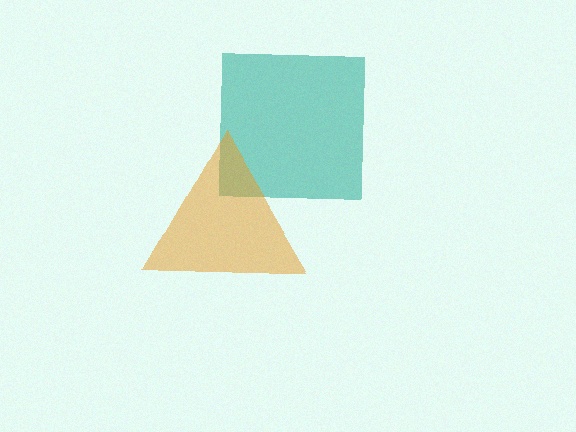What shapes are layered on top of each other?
The layered shapes are: a teal square, an orange triangle.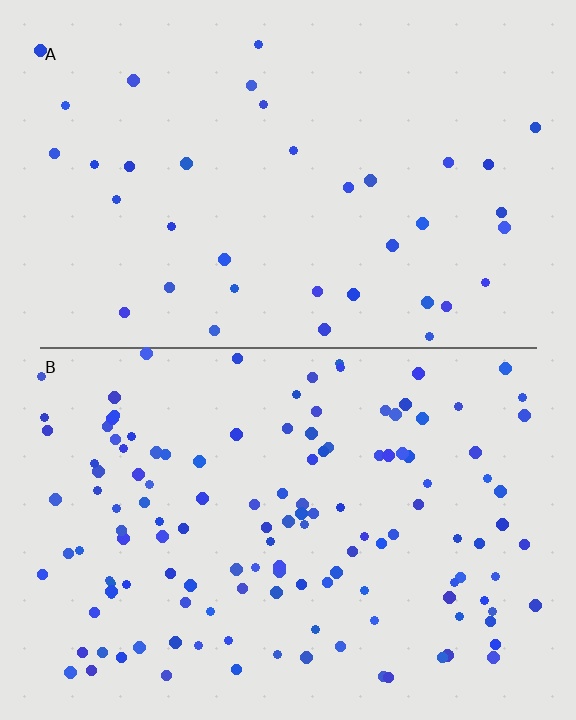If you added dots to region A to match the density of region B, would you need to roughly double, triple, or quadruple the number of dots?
Approximately quadruple.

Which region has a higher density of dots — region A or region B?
B (the bottom).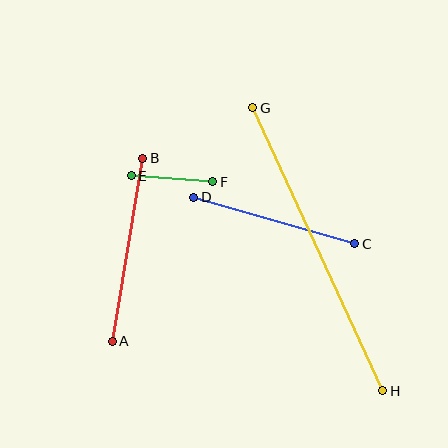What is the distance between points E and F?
The distance is approximately 82 pixels.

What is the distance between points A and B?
The distance is approximately 185 pixels.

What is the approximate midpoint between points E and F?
The midpoint is at approximately (172, 179) pixels.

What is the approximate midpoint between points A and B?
The midpoint is at approximately (127, 250) pixels.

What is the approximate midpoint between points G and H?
The midpoint is at approximately (318, 249) pixels.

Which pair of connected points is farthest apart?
Points G and H are farthest apart.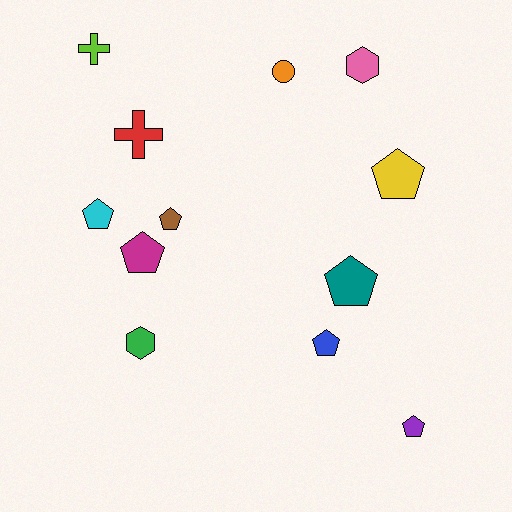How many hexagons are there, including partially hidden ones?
There are 2 hexagons.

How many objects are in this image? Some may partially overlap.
There are 12 objects.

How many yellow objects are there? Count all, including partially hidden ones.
There is 1 yellow object.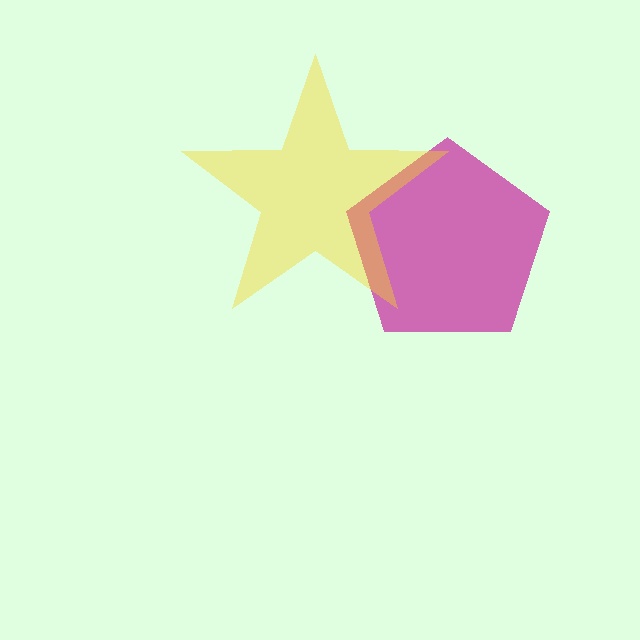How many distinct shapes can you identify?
There are 2 distinct shapes: a magenta pentagon, a yellow star.